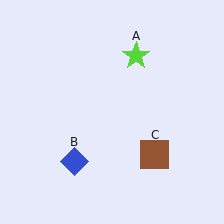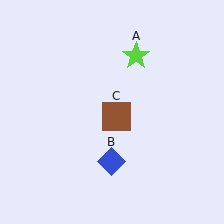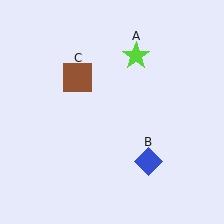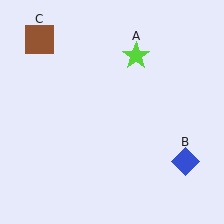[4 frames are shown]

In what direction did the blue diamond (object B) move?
The blue diamond (object B) moved right.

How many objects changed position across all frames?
2 objects changed position: blue diamond (object B), brown square (object C).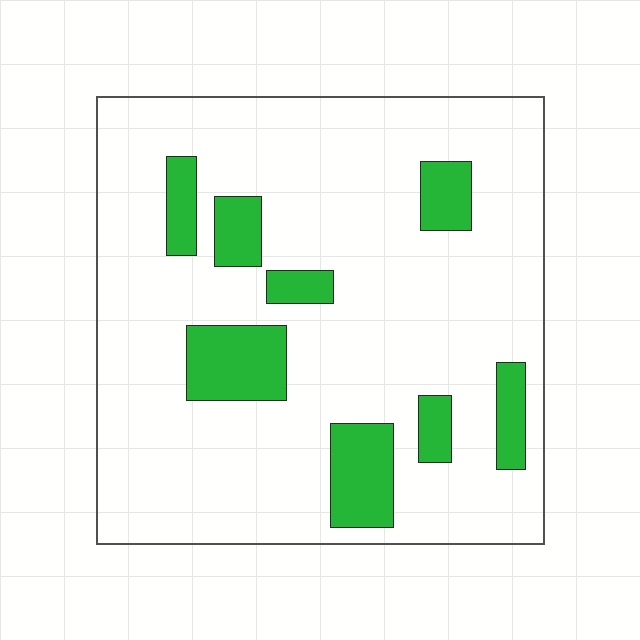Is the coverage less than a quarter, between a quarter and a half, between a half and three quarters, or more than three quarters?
Less than a quarter.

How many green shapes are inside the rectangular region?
8.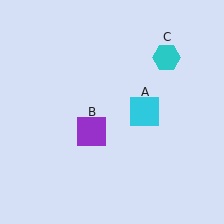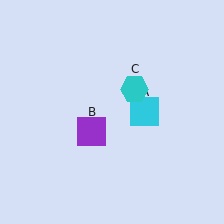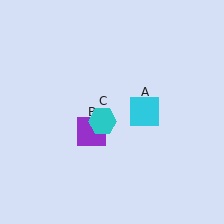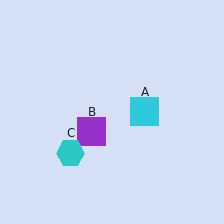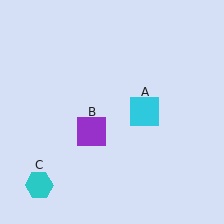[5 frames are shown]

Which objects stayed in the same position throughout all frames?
Cyan square (object A) and purple square (object B) remained stationary.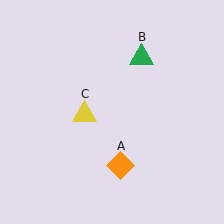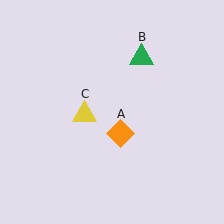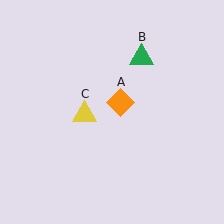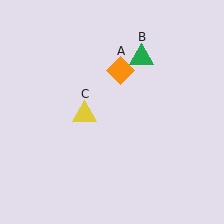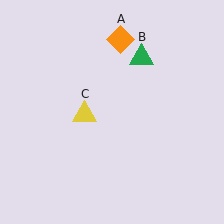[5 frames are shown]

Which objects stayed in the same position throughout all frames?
Green triangle (object B) and yellow triangle (object C) remained stationary.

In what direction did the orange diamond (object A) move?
The orange diamond (object A) moved up.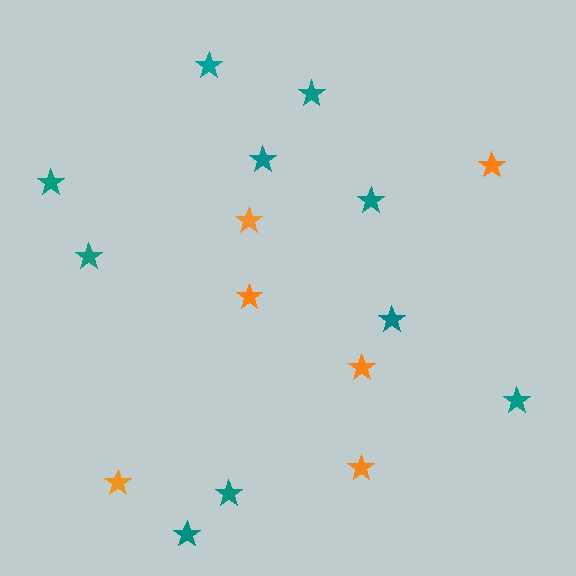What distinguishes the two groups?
There are 2 groups: one group of orange stars (6) and one group of teal stars (10).